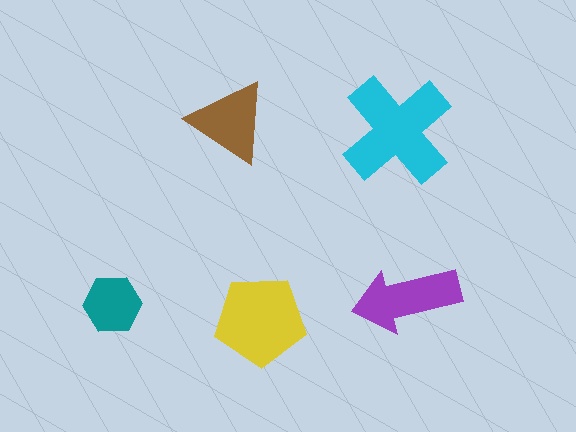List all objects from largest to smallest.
The cyan cross, the yellow pentagon, the purple arrow, the brown triangle, the teal hexagon.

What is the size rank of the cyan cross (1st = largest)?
1st.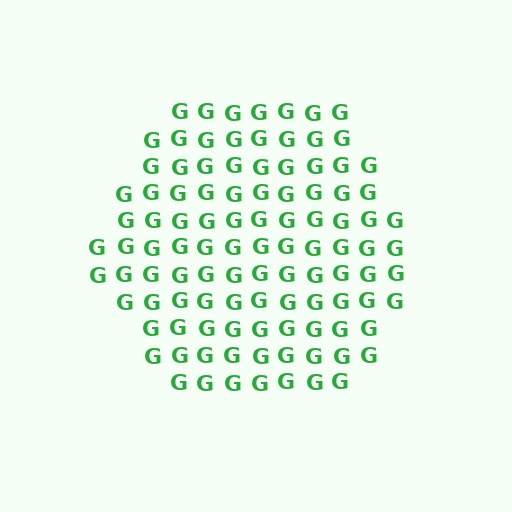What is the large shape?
The large shape is a hexagon.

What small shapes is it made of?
It is made of small letter G's.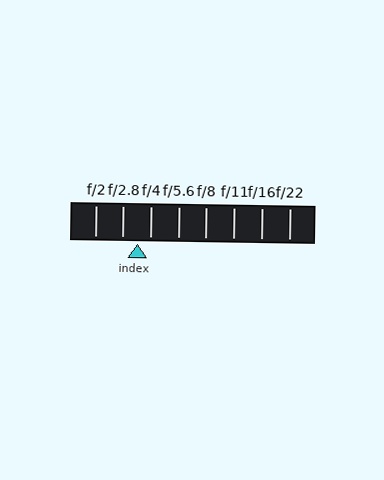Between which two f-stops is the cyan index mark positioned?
The index mark is between f/2.8 and f/4.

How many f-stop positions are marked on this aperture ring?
There are 8 f-stop positions marked.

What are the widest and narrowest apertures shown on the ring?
The widest aperture shown is f/2 and the narrowest is f/22.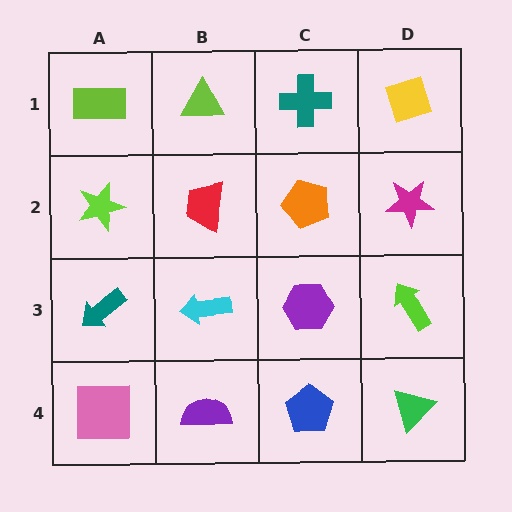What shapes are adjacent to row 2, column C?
A teal cross (row 1, column C), a purple hexagon (row 3, column C), a red trapezoid (row 2, column B), a magenta star (row 2, column D).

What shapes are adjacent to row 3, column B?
A red trapezoid (row 2, column B), a purple semicircle (row 4, column B), a teal arrow (row 3, column A), a purple hexagon (row 3, column C).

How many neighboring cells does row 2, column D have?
3.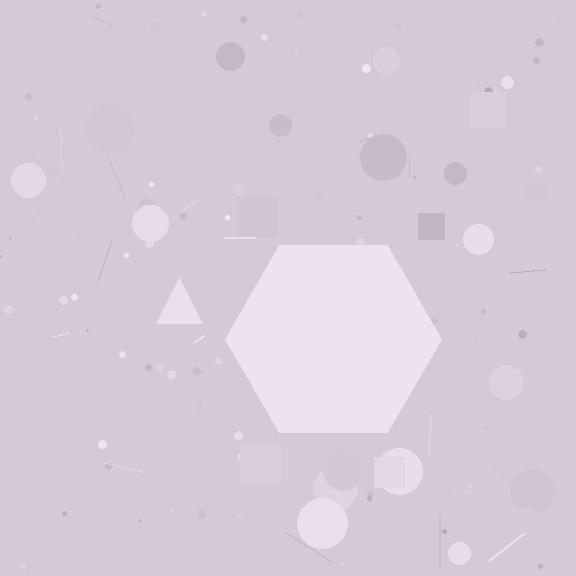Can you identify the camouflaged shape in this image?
The camouflaged shape is a hexagon.